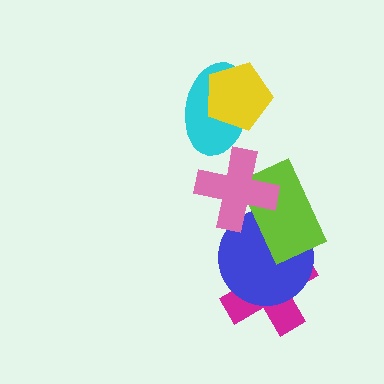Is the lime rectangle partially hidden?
Yes, it is partially covered by another shape.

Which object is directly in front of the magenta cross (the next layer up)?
The blue circle is directly in front of the magenta cross.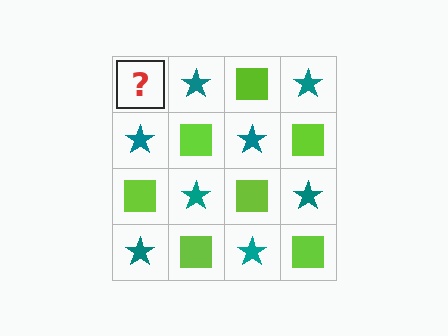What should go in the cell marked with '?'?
The missing cell should contain a lime square.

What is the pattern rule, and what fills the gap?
The rule is that it alternates lime square and teal star in a checkerboard pattern. The gap should be filled with a lime square.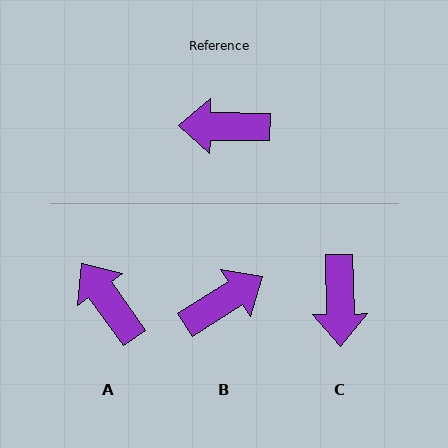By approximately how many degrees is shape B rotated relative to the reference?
Approximately 147 degrees clockwise.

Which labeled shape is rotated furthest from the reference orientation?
B, about 147 degrees away.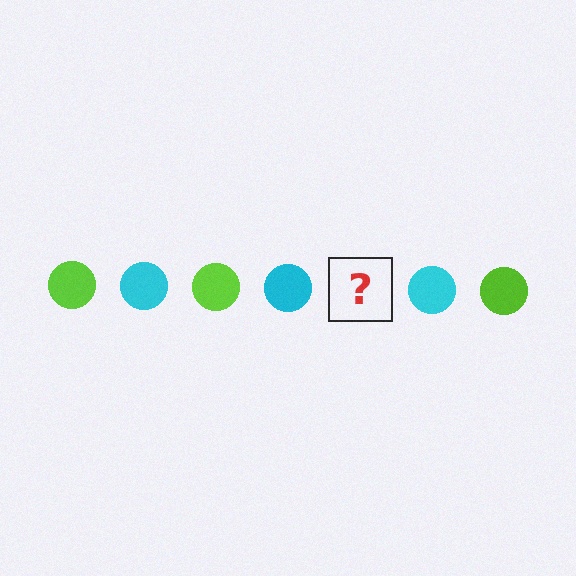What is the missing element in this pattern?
The missing element is a lime circle.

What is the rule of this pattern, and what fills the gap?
The rule is that the pattern cycles through lime, cyan circles. The gap should be filled with a lime circle.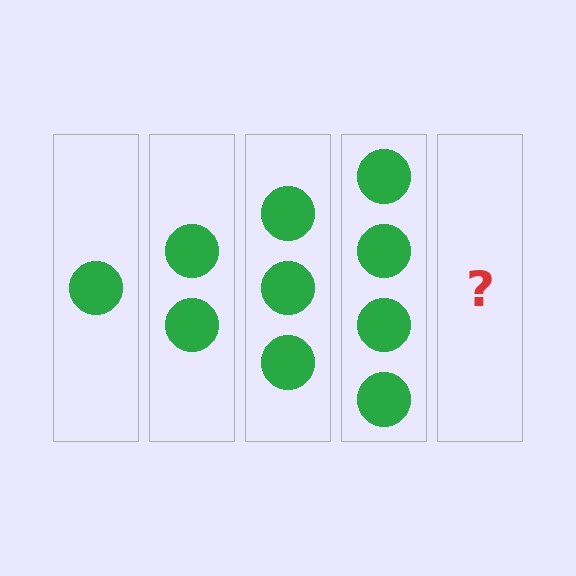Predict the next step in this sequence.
The next step is 5 circles.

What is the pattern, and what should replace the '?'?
The pattern is that each step adds one more circle. The '?' should be 5 circles.